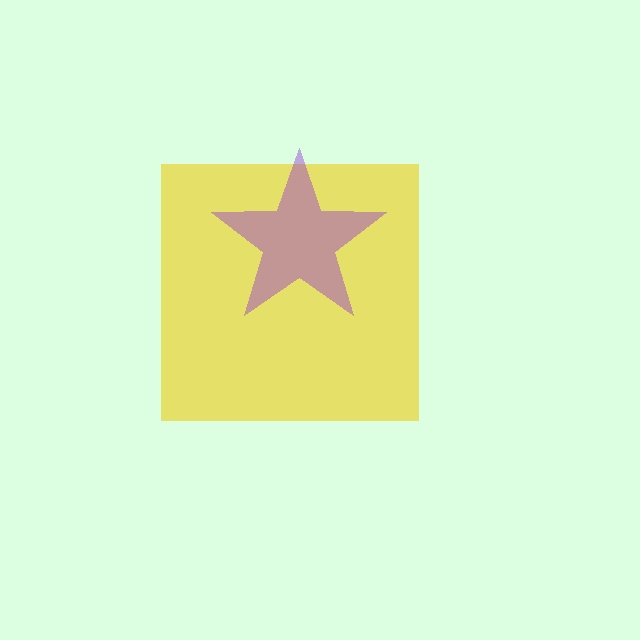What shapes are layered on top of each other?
The layered shapes are: a yellow square, a purple star.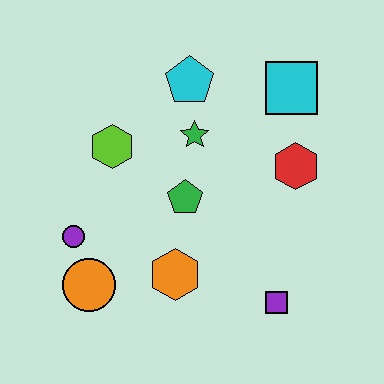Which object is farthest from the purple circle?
The cyan square is farthest from the purple circle.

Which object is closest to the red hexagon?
The cyan square is closest to the red hexagon.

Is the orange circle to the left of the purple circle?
No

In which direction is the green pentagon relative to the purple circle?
The green pentagon is to the right of the purple circle.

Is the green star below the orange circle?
No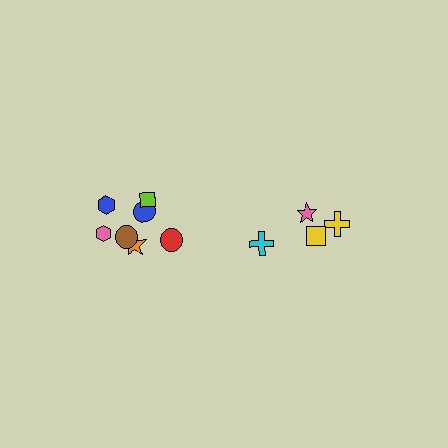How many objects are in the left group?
There are 7 objects.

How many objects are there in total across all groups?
There are 11 objects.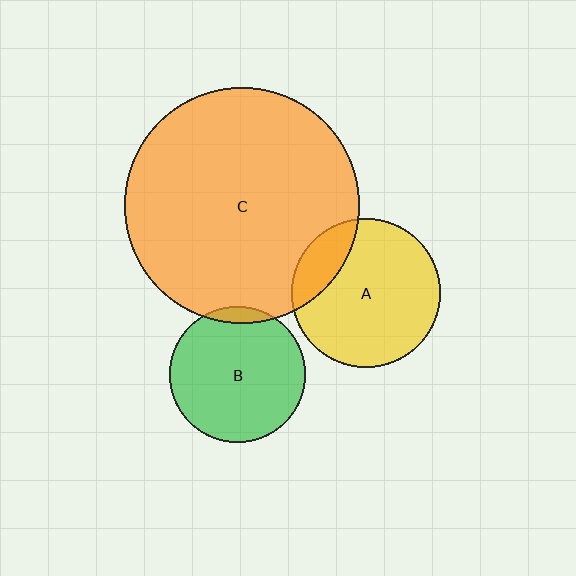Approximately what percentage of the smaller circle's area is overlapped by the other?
Approximately 5%.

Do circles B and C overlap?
Yes.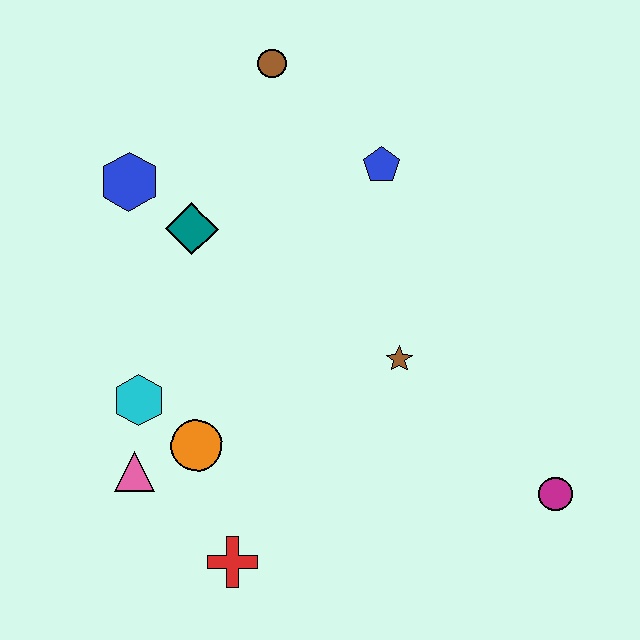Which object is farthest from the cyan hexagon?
The magenta circle is farthest from the cyan hexagon.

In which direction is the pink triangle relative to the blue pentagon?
The pink triangle is below the blue pentagon.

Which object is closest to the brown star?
The blue pentagon is closest to the brown star.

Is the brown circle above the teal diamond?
Yes